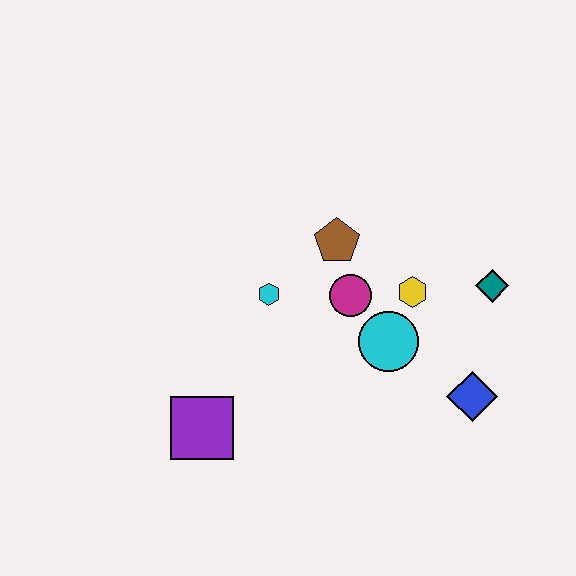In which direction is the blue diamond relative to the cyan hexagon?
The blue diamond is to the right of the cyan hexagon.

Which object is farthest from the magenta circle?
The purple square is farthest from the magenta circle.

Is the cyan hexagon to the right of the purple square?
Yes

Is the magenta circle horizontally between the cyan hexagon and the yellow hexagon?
Yes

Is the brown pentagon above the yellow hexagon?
Yes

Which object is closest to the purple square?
The cyan hexagon is closest to the purple square.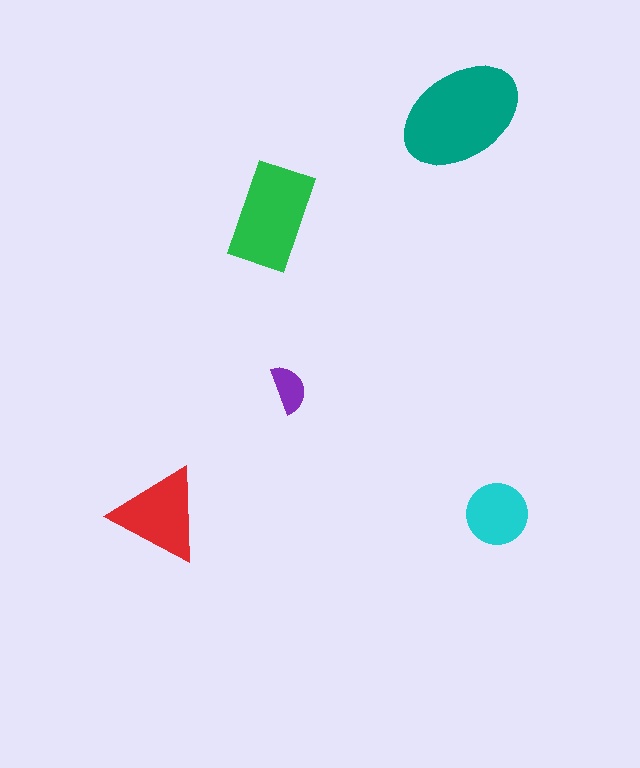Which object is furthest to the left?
The red triangle is leftmost.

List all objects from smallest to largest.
The purple semicircle, the cyan circle, the red triangle, the green rectangle, the teal ellipse.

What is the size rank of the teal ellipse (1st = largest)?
1st.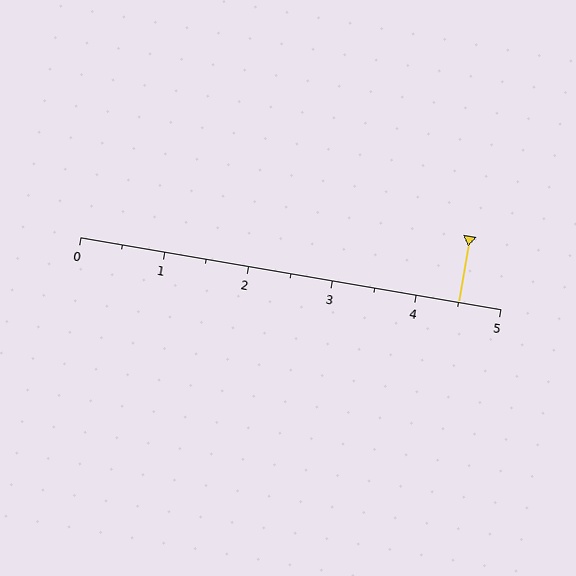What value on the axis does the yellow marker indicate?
The marker indicates approximately 4.5.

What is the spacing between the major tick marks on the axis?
The major ticks are spaced 1 apart.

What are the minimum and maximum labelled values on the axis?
The axis runs from 0 to 5.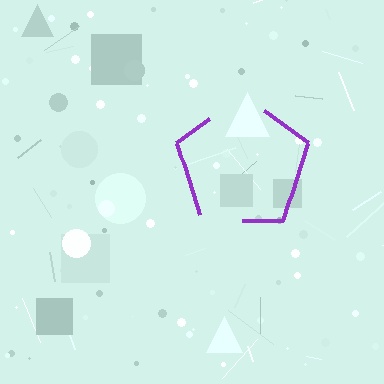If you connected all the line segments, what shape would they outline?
They would outline a pentagon.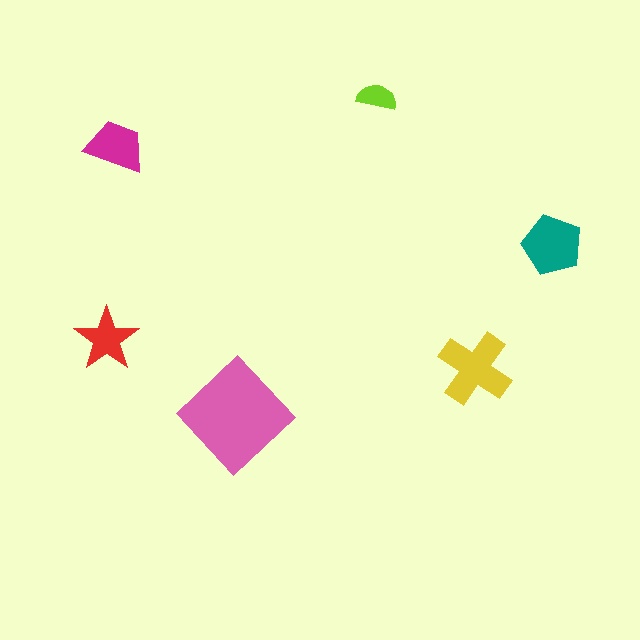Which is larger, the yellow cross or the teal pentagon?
The yellow cross.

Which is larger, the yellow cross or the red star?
The yellow cross.